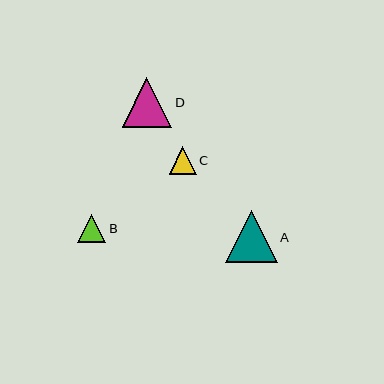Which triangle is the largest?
Triangle A is the largest with a size of approximately 52 pixels.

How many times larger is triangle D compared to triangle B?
Triangle D is approximately 1.8 times the size of triangle B.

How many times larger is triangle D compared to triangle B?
Triangle D is approximately 1.8 times the size of triangle B.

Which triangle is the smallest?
Triangle C is the smallest with a size of approximately 27 pixels.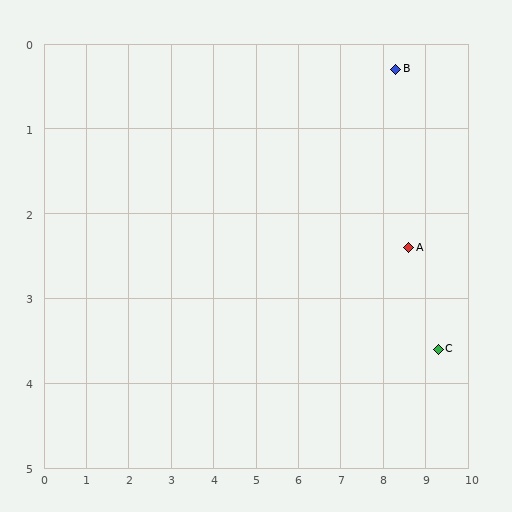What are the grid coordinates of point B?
Point B is at approximately (8.3, 0.3).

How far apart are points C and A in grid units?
Points C and A are about 1.4 grid units apart.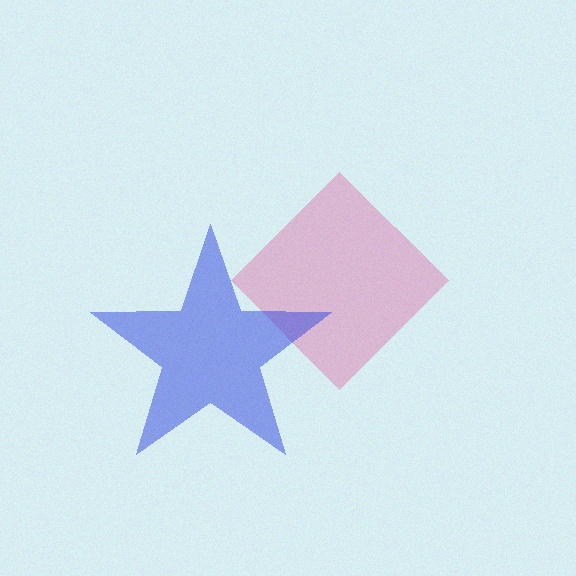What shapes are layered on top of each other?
The layered shapes are: a pink diamond, a blue star.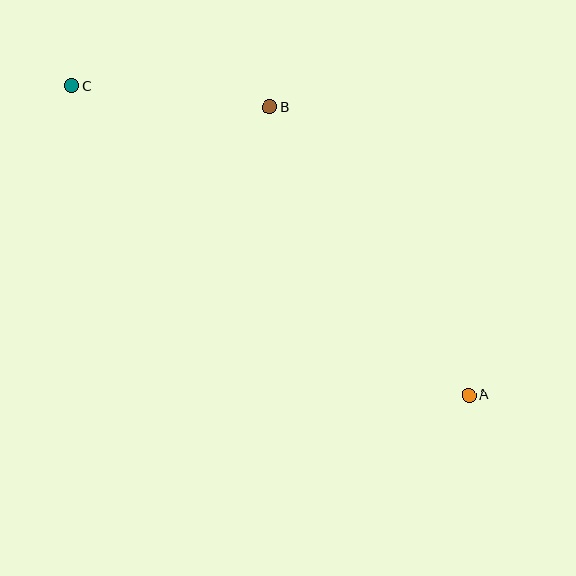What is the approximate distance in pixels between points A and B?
The distance between A and B is approximately 350 pixels.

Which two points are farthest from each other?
Points A and C are farthest from each other.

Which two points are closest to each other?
Points B and C are closest to each other.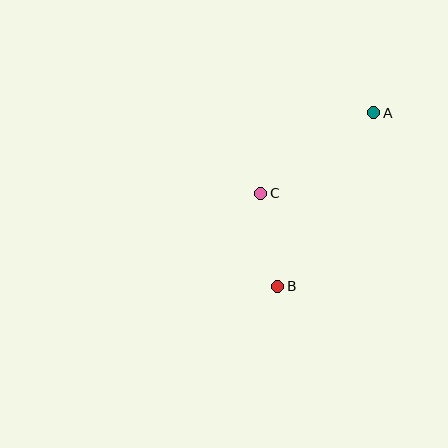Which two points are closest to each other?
Points B and C are closest to each other.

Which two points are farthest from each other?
Points A and B are farthest from each other.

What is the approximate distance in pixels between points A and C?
The distance between A and C is approximately 139 pixels.